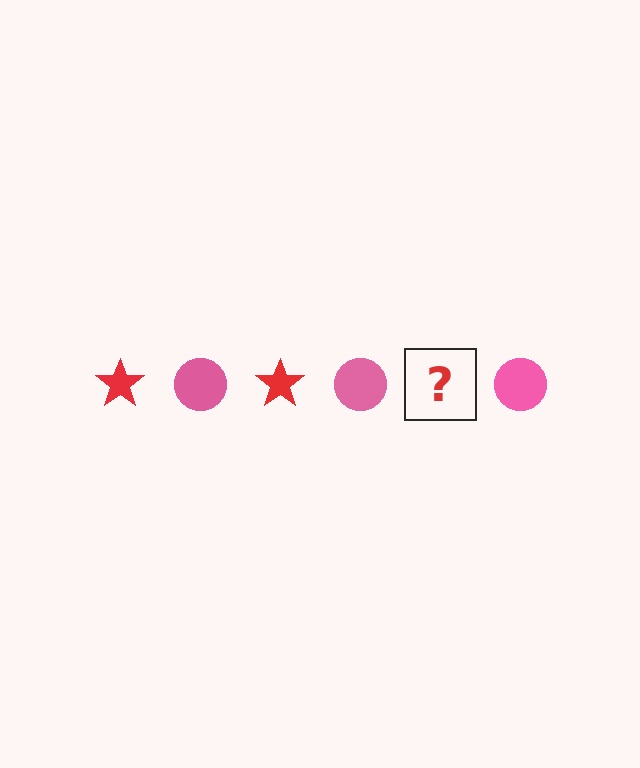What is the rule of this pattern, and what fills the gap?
The rule is that the pattern alternates between red star and pink circle. The gap should be filled with a red star.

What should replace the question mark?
The question mark should be replaced with a red star.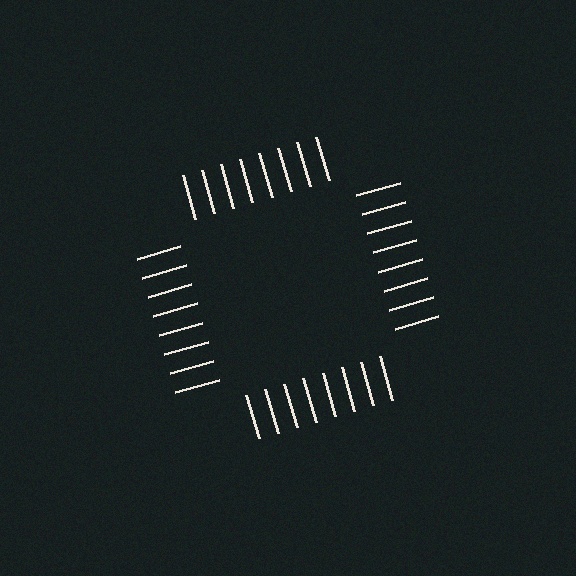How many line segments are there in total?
32 — 8 along each of the 4 edges.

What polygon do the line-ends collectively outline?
An illusory square — the line segments terminate on its edges but no continuous stroke is drawn.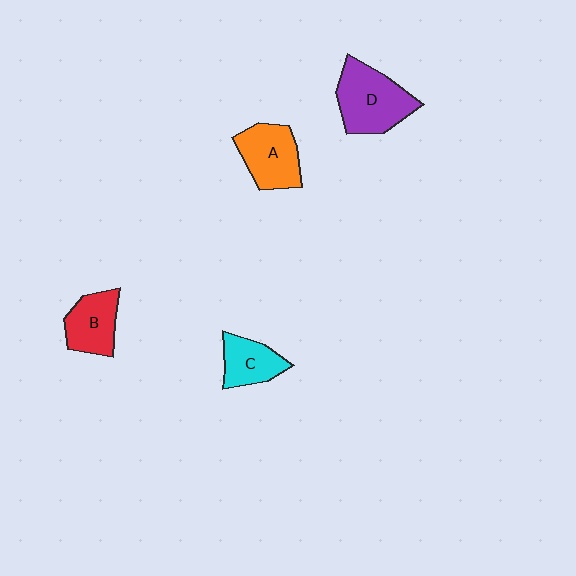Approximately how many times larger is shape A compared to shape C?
Approximately 1.3 times.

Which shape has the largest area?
Shape D (purple).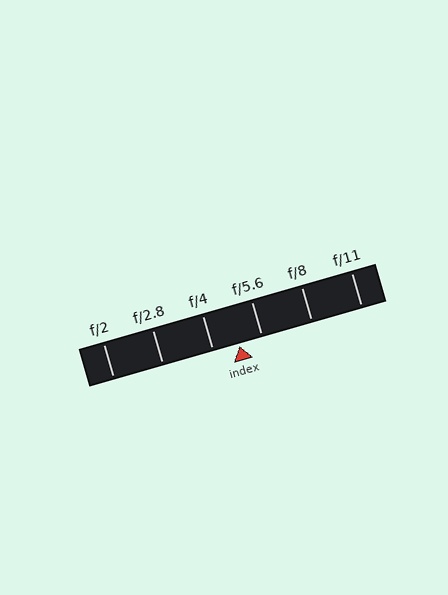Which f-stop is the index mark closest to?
The index mark is closest to f/5.6.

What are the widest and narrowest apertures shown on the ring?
The widest aperture shown is f/2 and the narrowest is f/11.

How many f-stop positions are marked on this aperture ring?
There are 6 f-stop positions marked.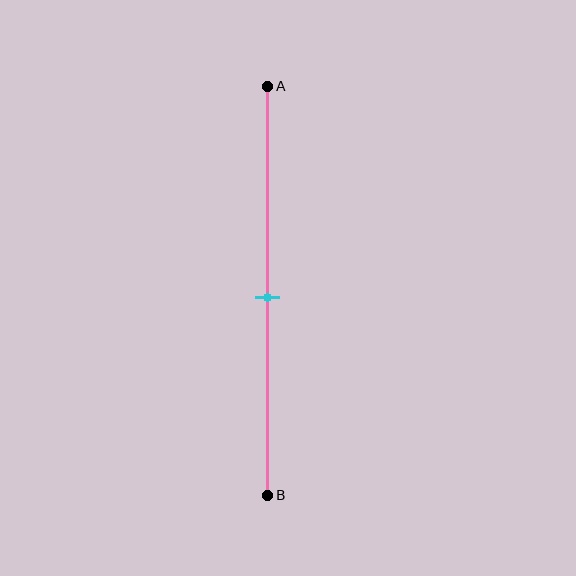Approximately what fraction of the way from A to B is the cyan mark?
The cyan mark is approximately 50% of the way from A to B.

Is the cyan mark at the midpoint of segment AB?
Yes, the mark is approximately at the midpoint.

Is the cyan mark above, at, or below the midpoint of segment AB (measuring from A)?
The cyan mark is approximately at the midpoint of segment AB.